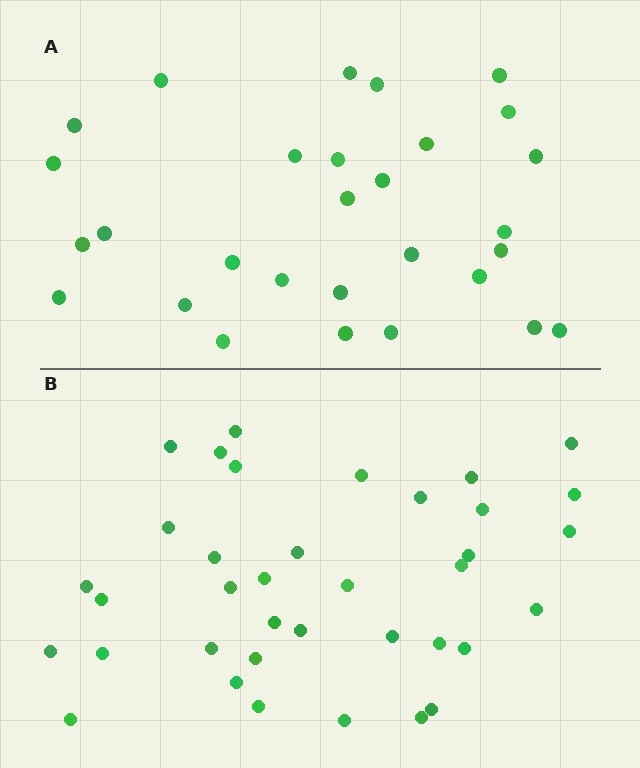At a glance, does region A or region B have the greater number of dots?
Region B (the bottom region) has more dots.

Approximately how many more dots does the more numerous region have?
Region B has roughly 8 or so more dots than region A.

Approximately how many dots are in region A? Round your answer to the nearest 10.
About 30 dots. (The exact count is 29, which rounds to 30.)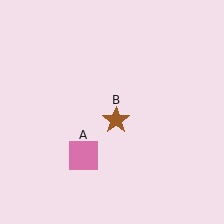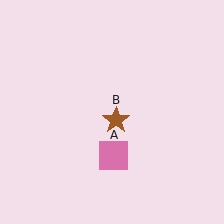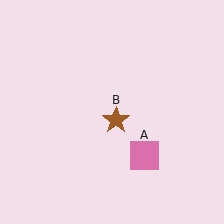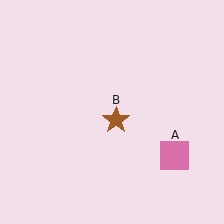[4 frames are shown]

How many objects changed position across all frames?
1 object changed position: pink square (object A).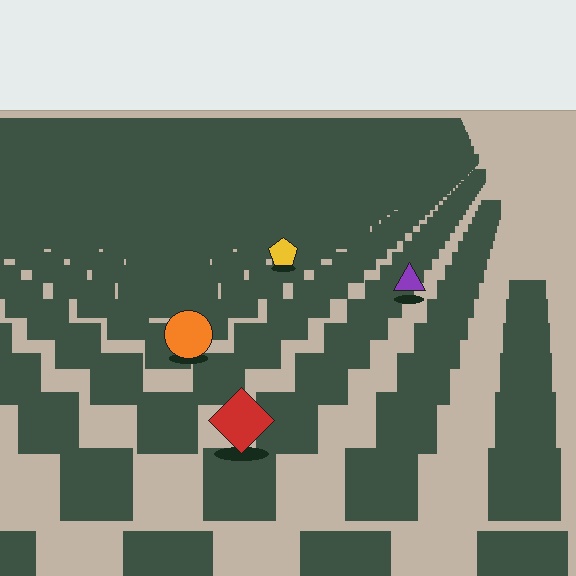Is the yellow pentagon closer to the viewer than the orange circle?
No. The orange circle is closer — you can tell from the texture gradient: the ground texture is coarser near it.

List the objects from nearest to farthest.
From nearest to farthest: the red diamond, the orange circle, the purple triangle, the yellow pentagon.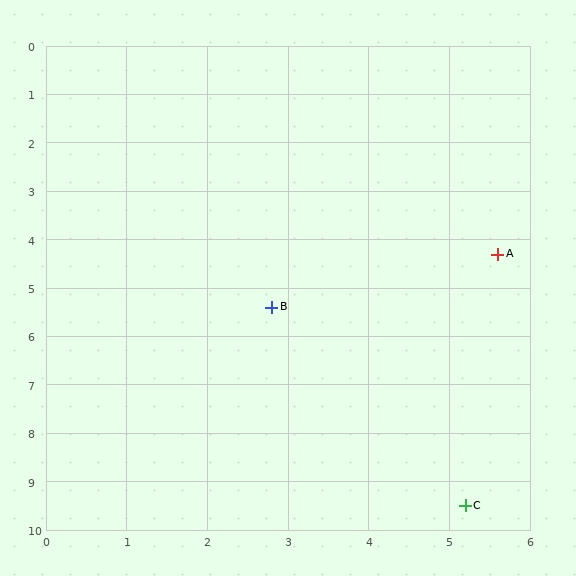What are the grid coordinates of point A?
Point A is at approximately (5.6, 4.3).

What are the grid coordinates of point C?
Point C is at approximately (5.2, 9.5).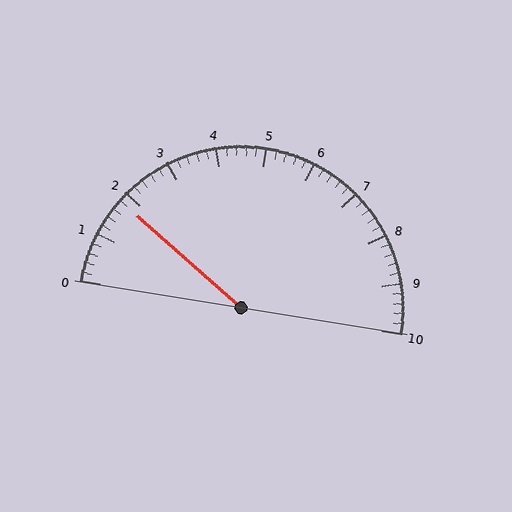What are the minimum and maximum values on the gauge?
The gauge ranges from 0 to 10.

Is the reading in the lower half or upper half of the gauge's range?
The reading is in the lower half of the range (0 to 10).